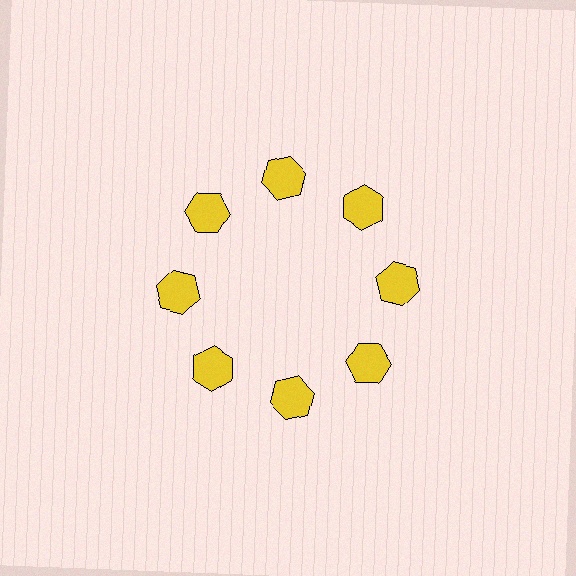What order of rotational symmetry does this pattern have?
This pattern has 8-fold rotational symmetry.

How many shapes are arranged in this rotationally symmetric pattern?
There are 8 shapes, arranged in 8 groups of 1.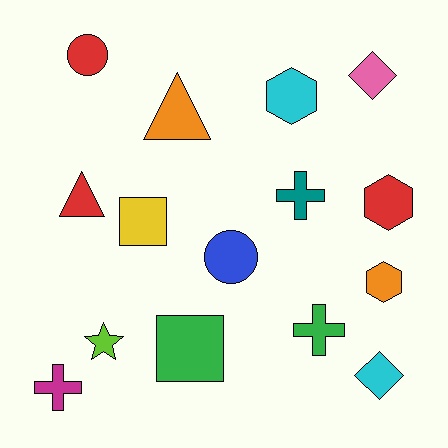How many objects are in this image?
There are 15 objects.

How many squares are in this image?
There are 2 squares.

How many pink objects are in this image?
There is 1 pink object.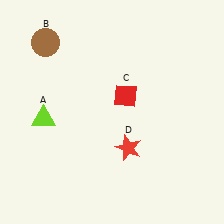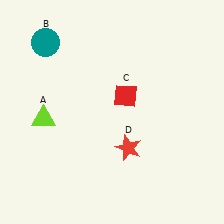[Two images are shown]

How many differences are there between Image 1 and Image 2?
There is 1 difference between the two images.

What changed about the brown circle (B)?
In Image 1, B is brown. In Image 2, it changed to teal.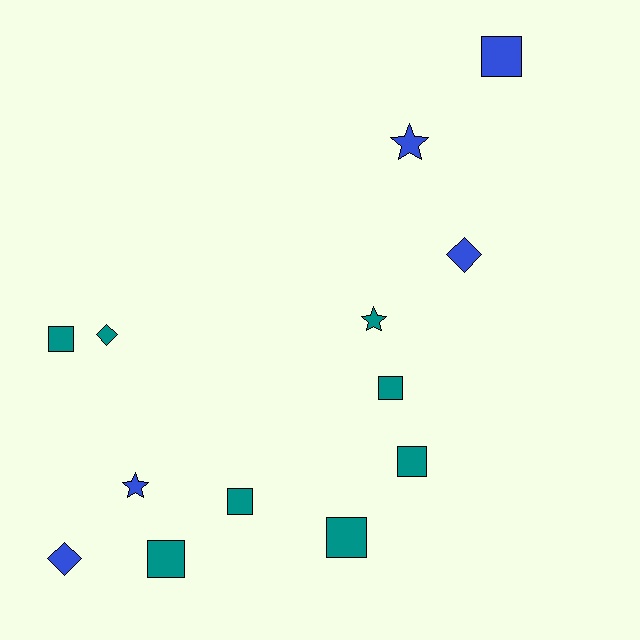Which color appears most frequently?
Teal, with 8 objects.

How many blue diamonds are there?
There are 2 blue diamonds.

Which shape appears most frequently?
Square, with 7 objects.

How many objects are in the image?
There are 13 objects.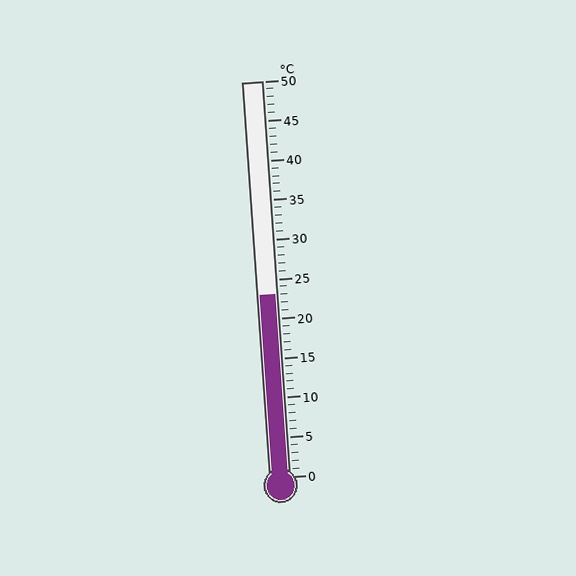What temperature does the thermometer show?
The thermometer shows approximately 23°C.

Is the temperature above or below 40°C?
The temperature is below 40°C.